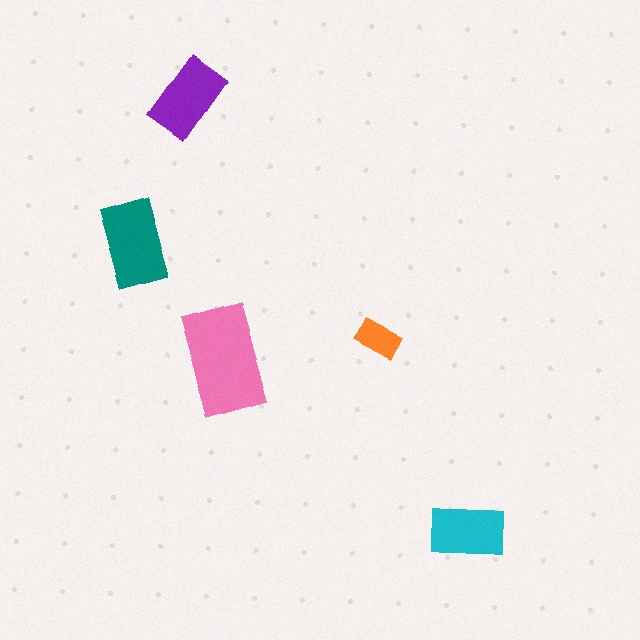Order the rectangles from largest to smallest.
the pink one, the teal one, the purple one, the cyan one, the orange one.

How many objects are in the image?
There are 5 objects in the image.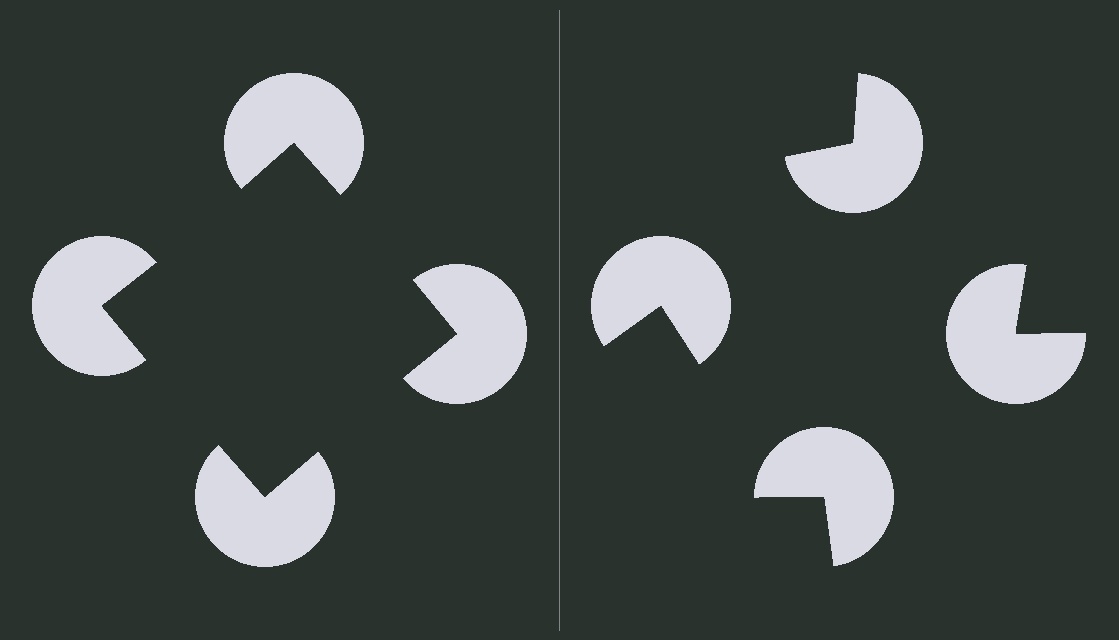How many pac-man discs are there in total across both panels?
8 — 4 on each side.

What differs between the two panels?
The pac-man discs are positioned identically on both sides; only the wedge orientations differ. On the left they align to a square; on the right they are misaligned.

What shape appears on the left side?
An illusory square.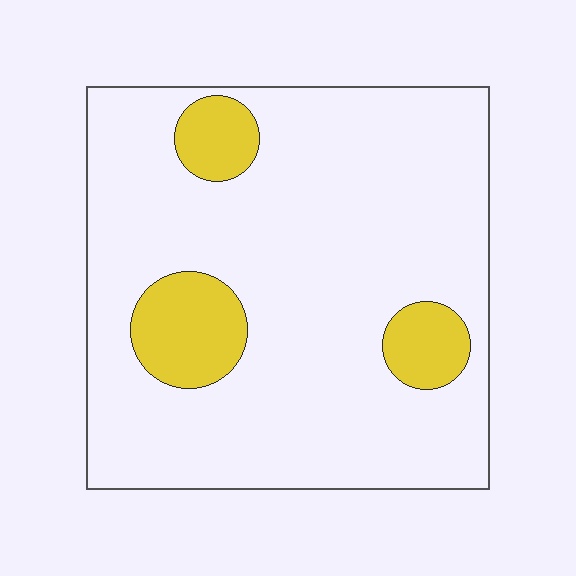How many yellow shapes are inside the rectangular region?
3.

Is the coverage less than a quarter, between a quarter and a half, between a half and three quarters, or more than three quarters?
Less than a quarter.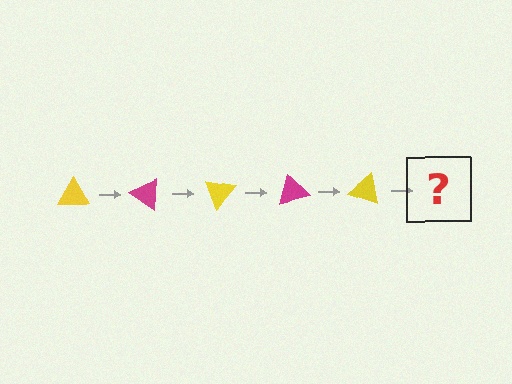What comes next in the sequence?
The next element should be a magenta triangle, rotated 175 degrees from the start.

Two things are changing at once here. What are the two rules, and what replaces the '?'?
The two rules are that it rotates 35 degrees each step and the color cycles through yellow and magenta. The '?' should be a magenta triangle, rotated 175 degrees from the start.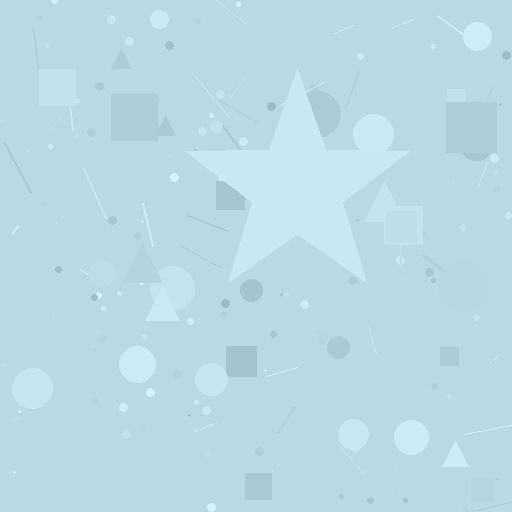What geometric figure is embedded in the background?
A star is embedded in the background.